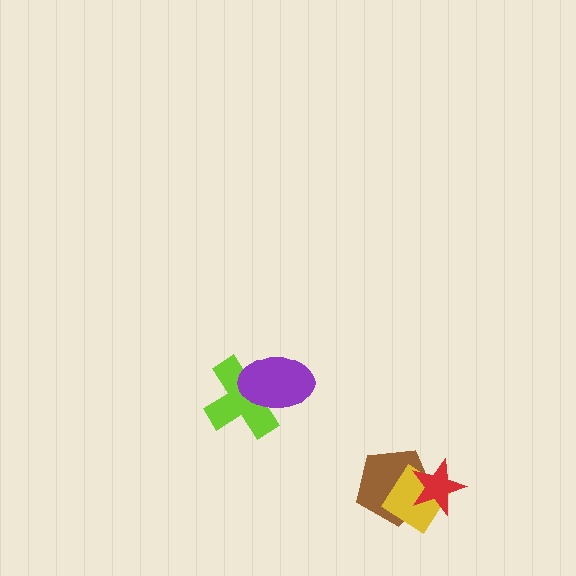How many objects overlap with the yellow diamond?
2 objects overlap with the yellow diamond.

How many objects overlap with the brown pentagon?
2 objects overlap with the brown pentagon.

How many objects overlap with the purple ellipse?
1 object overlaps with the purple ellipse.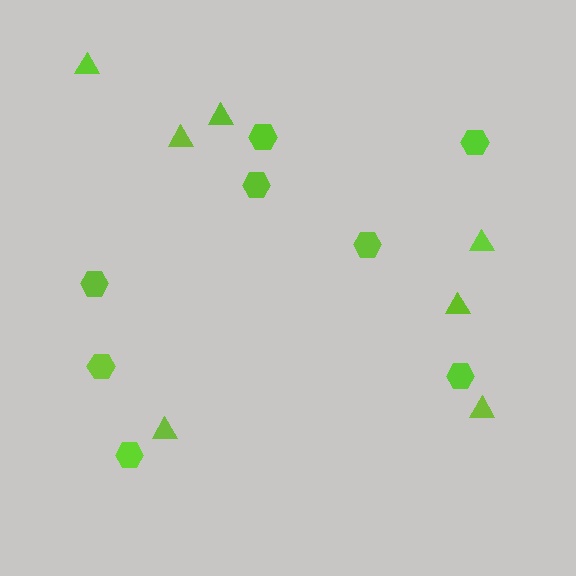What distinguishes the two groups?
There are 2 groups: one group of hexagons (8) and one group of triangles (7).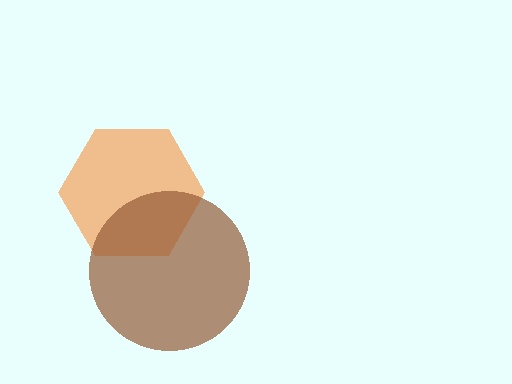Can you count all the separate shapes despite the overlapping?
Yes, there are 2 separate shapes.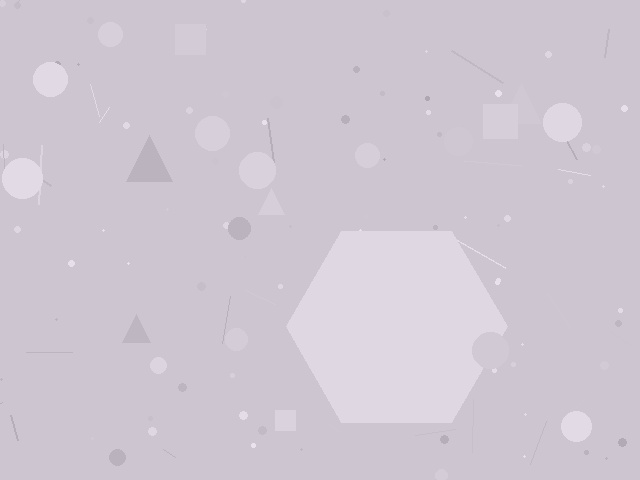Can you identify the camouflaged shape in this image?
The camouflaged shape is a hexagon.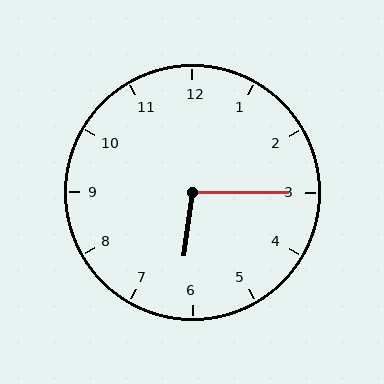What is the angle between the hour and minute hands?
Approximately 98 degrees.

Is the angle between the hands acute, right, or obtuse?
It is obtuse.